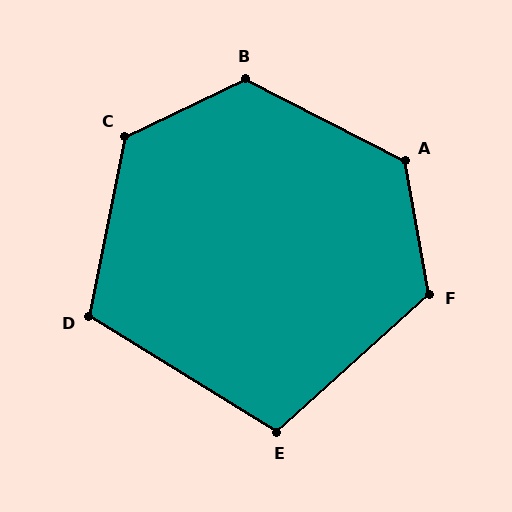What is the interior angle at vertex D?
Approximately 111 degrees (obtuse).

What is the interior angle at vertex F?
Approximately 122 degrees (obtuse).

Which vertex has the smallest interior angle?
E, at approximately 106 degrees.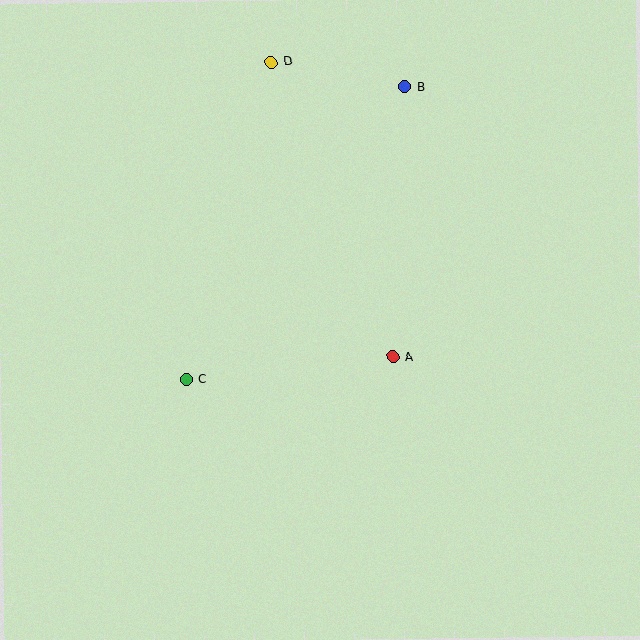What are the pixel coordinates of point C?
Point C is at (186, 379).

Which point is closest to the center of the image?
Point A at (393, 357) is closest to the center.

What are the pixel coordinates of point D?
Point D is at (271, 62).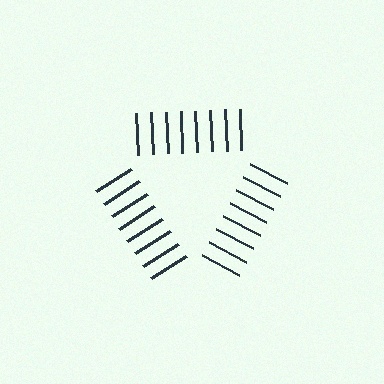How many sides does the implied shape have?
3 sides — the line-ends trace a triangle.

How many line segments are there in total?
24 — 8 along each of the 3 edges.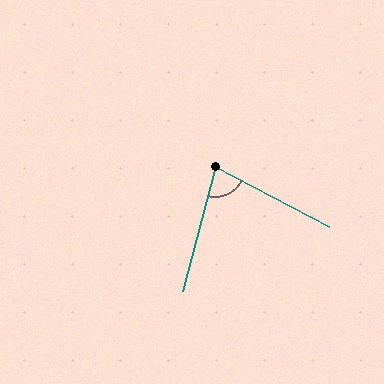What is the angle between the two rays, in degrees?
Approximately 77 degrees.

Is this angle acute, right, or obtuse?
It is acute.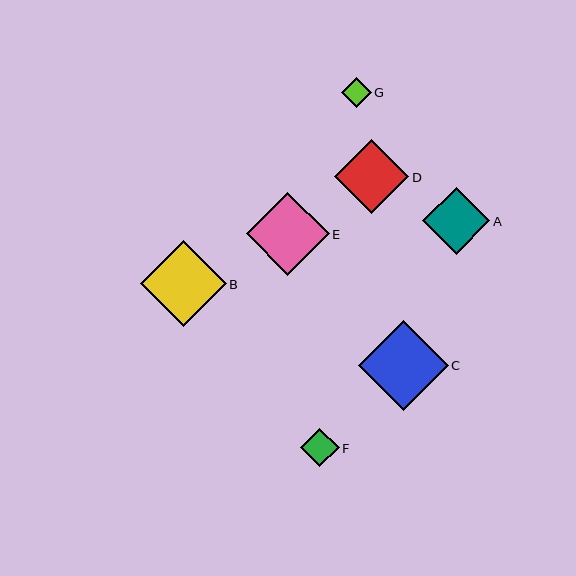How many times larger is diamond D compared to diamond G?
Diamond D is approximately 2.5 times the size of diamond G.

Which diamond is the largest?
Diamond C is the largest with a size of approximately 90 pixels.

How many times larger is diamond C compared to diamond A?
Diamond C is approximately 1.3 times the size of diamond A.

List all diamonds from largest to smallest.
From largest to smallest: C, B, E, D, A, F, G.